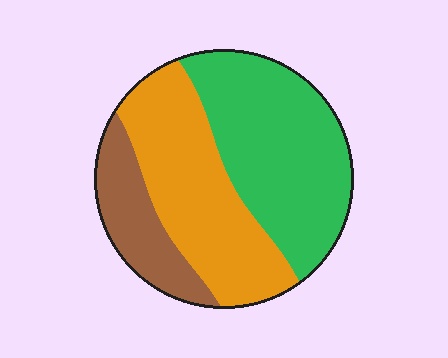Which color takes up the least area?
Brown, at roughly 20%.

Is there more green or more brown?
Green.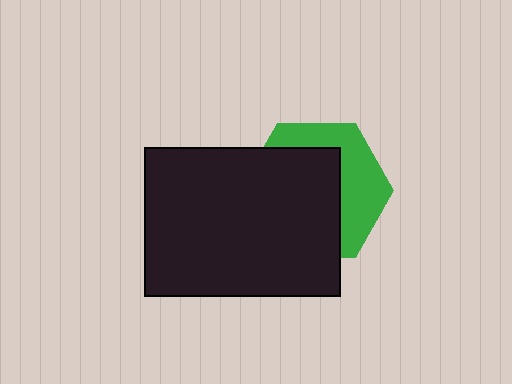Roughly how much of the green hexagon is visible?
A small part of it is visible (roughly 39%).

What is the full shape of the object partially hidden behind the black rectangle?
The partially hidden object is a green hexagon.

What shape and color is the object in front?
The object in front is a black rectangle.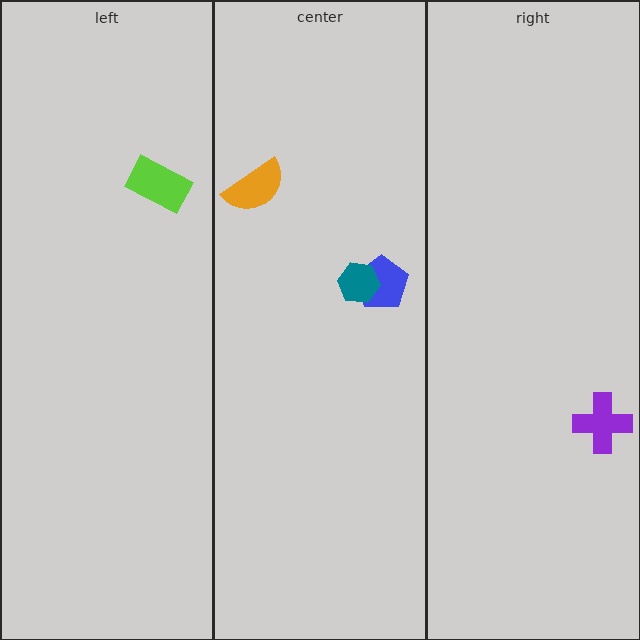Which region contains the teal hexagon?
The center region.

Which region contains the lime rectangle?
The left region.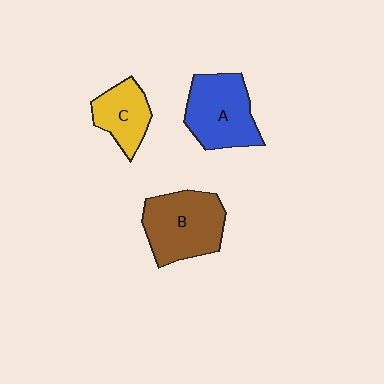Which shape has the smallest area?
Shape C (yellow).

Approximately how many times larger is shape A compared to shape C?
Approximately 1.5 times.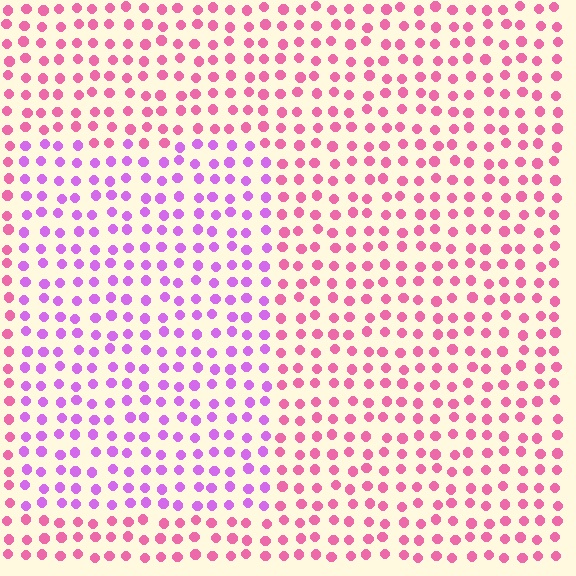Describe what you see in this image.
The image is filled with small pink elements in a uniform arrangement. A rectangle-shaped region is visible where the elements are tinted to a slightly different hue, forming a subtle color boundary.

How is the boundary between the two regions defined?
The boundary is defined purely by a slight shift in hue (about 43 degrees). Spacing, size, and orientation are identical on both sides.